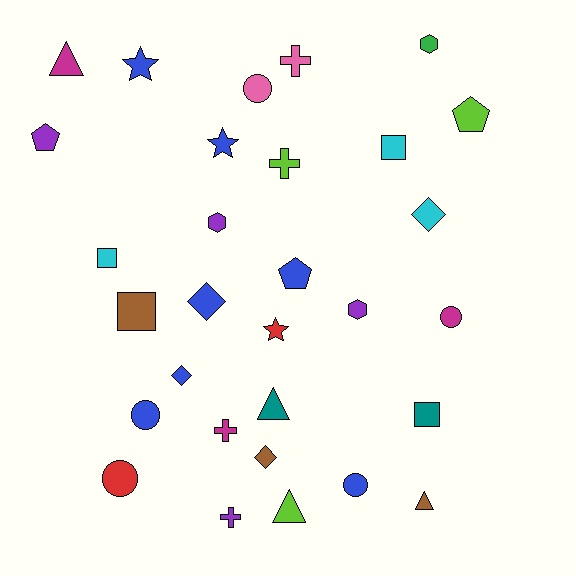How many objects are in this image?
There are 30 objects.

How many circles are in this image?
There are 5 circles.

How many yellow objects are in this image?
There are no yellow objects.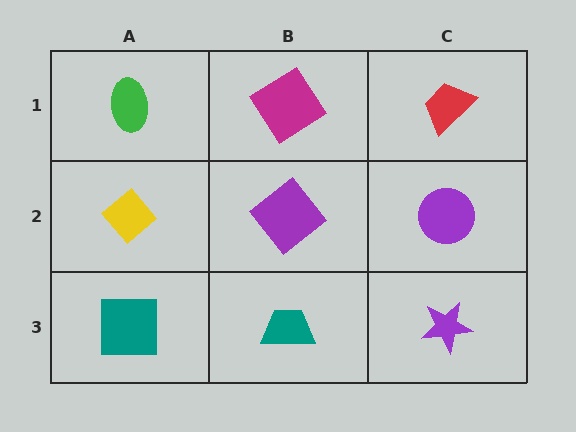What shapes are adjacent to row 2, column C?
A red trapezoid (row 1, column C), a purple star (row 3, column C), a purple diamond (row 2, column B).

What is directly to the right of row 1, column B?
A red trapezoid.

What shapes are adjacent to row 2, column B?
A magenta diamond (row 1, column B), a teal trapezoid (row 3, column B), a yellow diamond (row 2, column A), a purple circle (row 2, column C).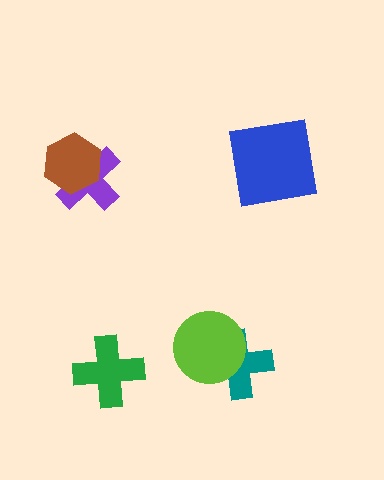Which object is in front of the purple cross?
The brown hexagon is in front of the purple cross.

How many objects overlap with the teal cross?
1 object overlaps with the teal cross.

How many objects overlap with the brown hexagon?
1 object overlaps with the brown hexagon.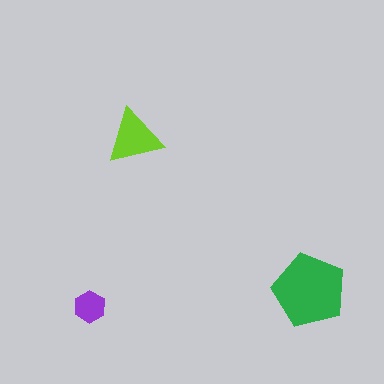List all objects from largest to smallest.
The green pentagon, the lime triangle, the purple hexagon.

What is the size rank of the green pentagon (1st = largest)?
1st.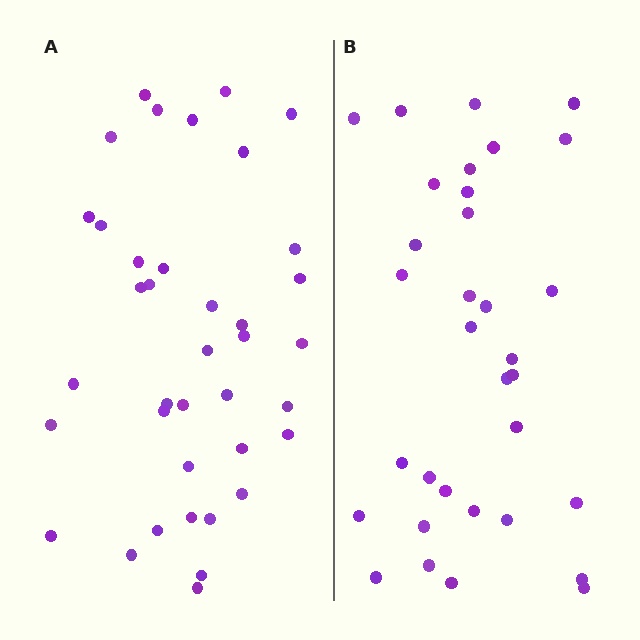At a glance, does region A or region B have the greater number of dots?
Region A (the left region) has more dots.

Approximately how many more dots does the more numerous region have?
Region A has about 5 more dots than region B.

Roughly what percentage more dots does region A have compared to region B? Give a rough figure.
About 15% more.